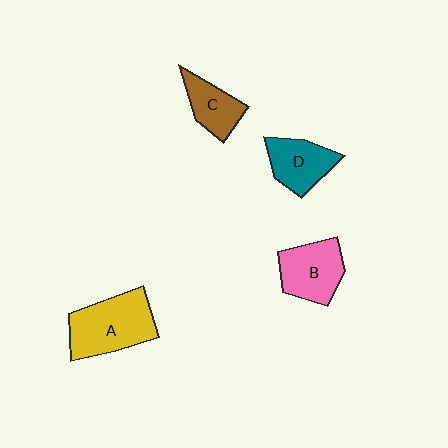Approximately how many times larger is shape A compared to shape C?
Approximately 1.8 times.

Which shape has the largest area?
Shape A (yellow).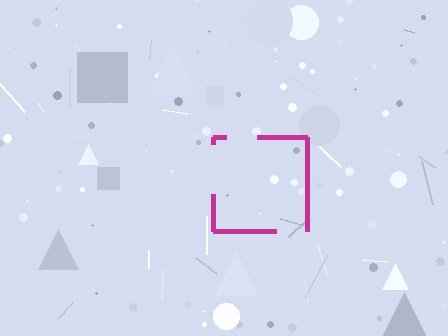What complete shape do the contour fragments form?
The contour fragments form a square.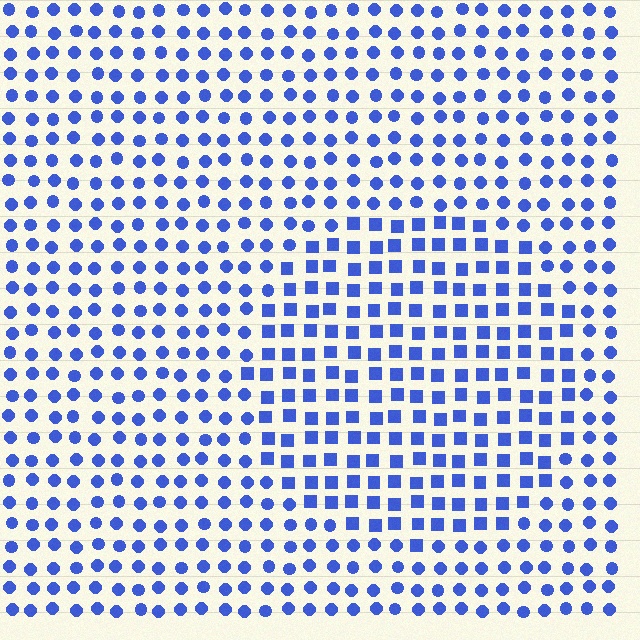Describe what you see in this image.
The image is filled with small blue elements arranged in a uniform grid. A circle-shaped region contains squares, while the surrounding area contains circles. The boundary is defined purely by the change in element shape.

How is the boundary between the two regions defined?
The boundary is defined by a change in element shape: squares inside vs. circles outside. All elements share the same color and spacing.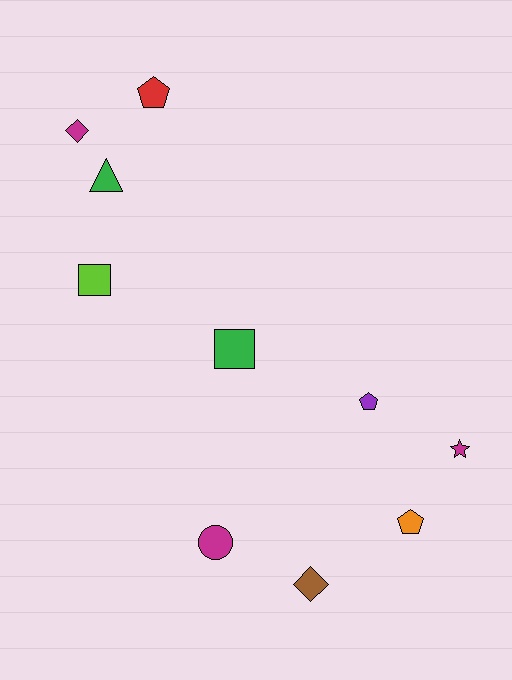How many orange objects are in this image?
There is 1 orange object.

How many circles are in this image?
There is 1 circle.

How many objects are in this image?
There are 10 objects.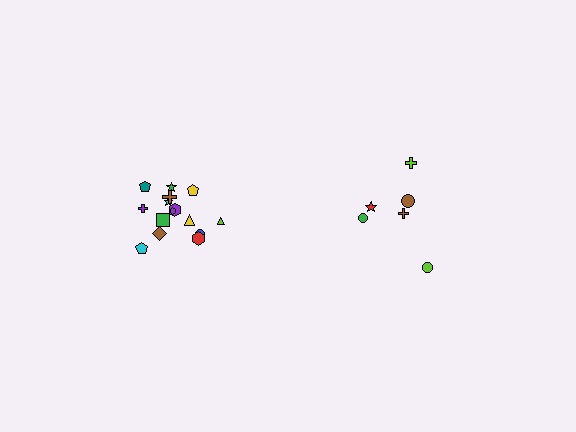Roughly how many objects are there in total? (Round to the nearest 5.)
Roughly 20 objects in total.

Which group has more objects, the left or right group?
The left group.